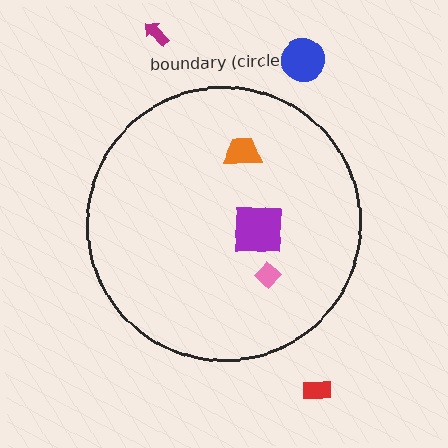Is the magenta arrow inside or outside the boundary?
Outside.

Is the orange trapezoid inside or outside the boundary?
Inside.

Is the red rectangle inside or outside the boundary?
Outside.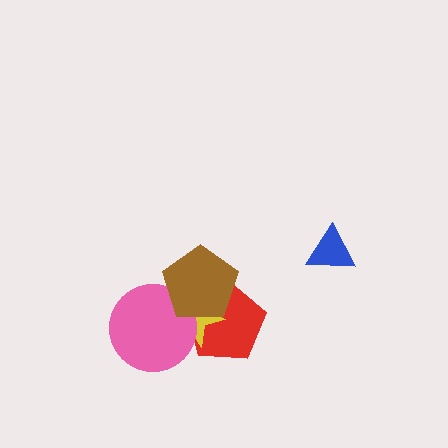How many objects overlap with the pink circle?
3 objects overlap with the pink circle.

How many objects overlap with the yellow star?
3 objects overlap with the yellow star.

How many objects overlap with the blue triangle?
0 objects overlap with the blue triangle.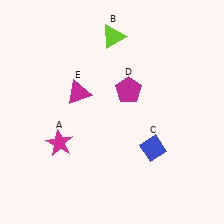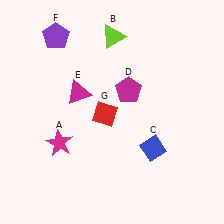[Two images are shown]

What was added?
A purple pentagon (F), a red diamond (G) were added in Image 2.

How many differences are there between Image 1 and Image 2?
There are 2 differences between the two images.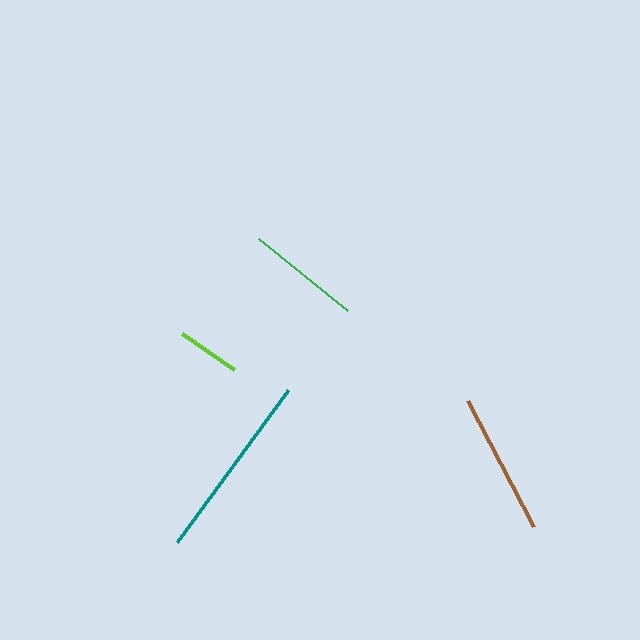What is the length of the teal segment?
The teal segment is approximately 188 pixels long.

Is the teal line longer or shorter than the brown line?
The teal line is longer than the brown line.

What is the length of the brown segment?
The brown segment is approximately 142 pixels long.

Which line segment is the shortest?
The lime line is the shortest at approximately 63 pixels.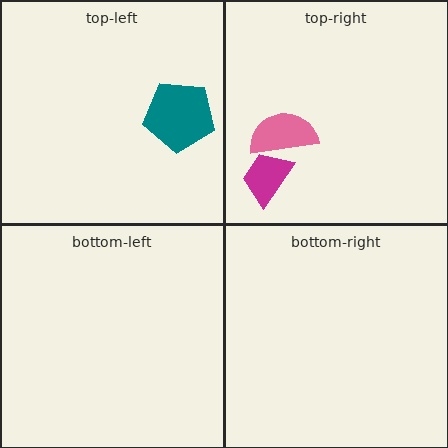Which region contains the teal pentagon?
The top-left region.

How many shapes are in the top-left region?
1.